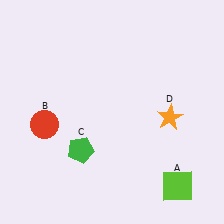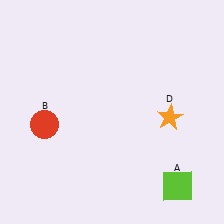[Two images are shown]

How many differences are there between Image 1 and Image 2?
There is 1 difference between the two images.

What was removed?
The green pentagon (C) was removed in Image 2.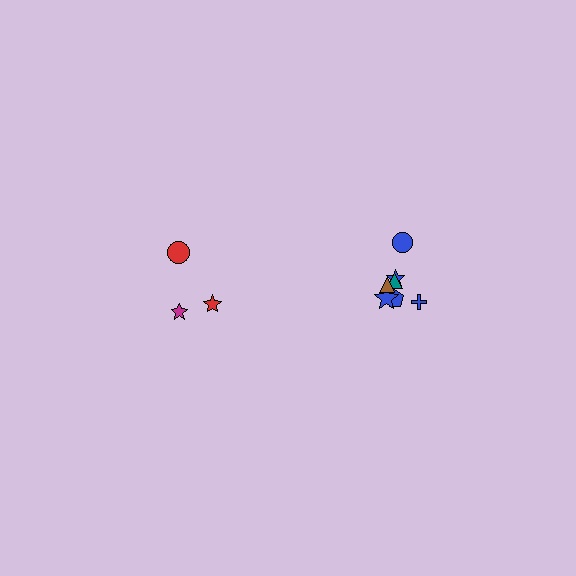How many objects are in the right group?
There are 7 objects.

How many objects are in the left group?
There are 3 objects.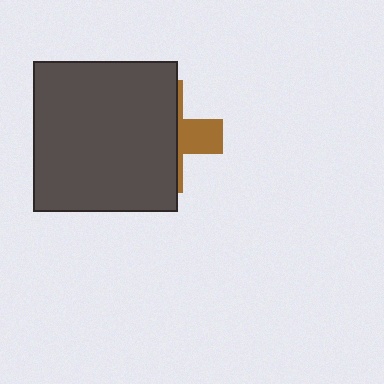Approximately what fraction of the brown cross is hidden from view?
Roughly 69% of the brown cross is hidden behind the dark gray rectangle.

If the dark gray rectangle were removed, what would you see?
You would see the complete brown cross.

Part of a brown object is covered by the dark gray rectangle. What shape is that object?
It is a cross.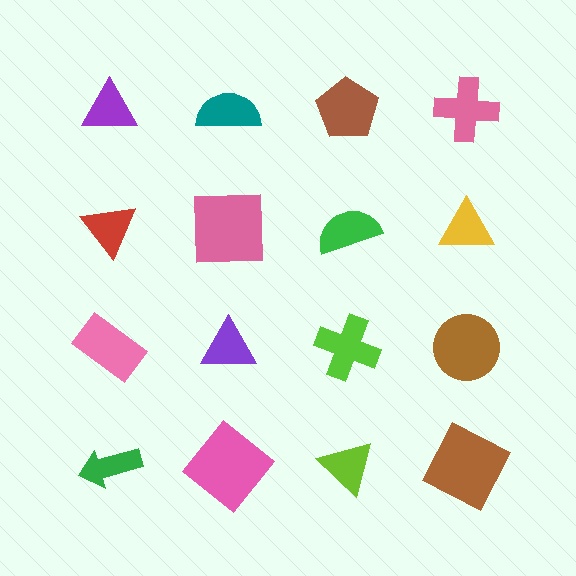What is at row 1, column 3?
A brown pentagon.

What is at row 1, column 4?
A pink cross.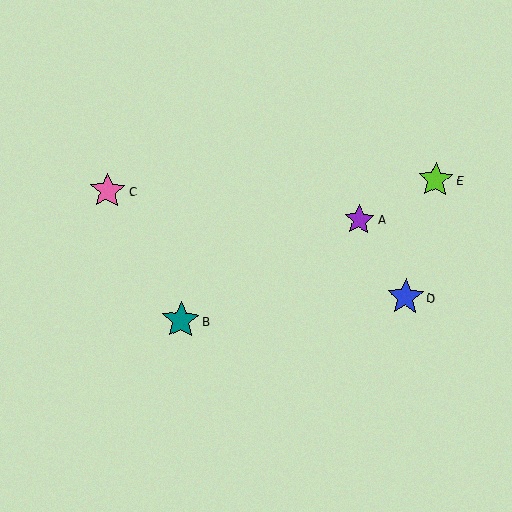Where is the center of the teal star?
The center of the teal star is at (180, 320).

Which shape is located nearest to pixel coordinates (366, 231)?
The purple star (labeled A) at (359, 220) is nearest to that location.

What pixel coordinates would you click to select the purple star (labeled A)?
Click at (359, 220) to select the purple star A.